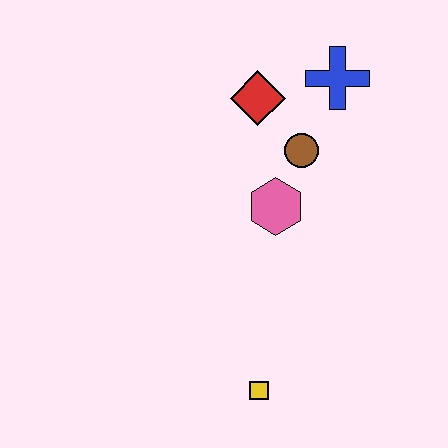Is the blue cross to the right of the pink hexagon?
Yes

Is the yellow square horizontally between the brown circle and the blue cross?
No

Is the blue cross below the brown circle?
No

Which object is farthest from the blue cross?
The yellow square is farthest from the blue cross.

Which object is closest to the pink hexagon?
The brown circle is closest to the pink hexagon.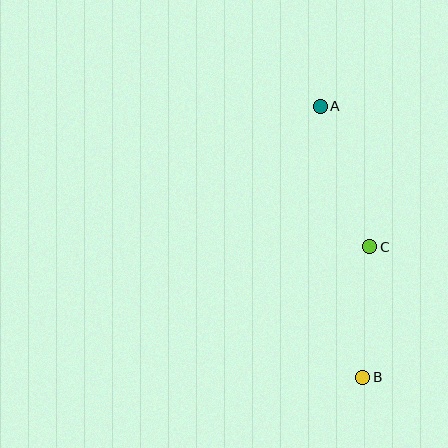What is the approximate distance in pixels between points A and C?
The distance between A and C is approximately 149 pixels.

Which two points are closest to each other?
Points B and C are closest to each other.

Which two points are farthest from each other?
Points A and B are farthest from each other.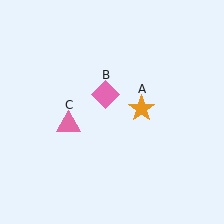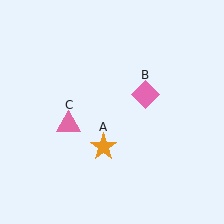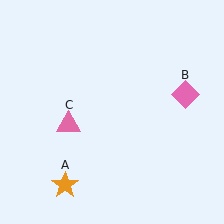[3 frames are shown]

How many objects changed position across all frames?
2 objects changed position: orange star (object A), pink diamond (object B).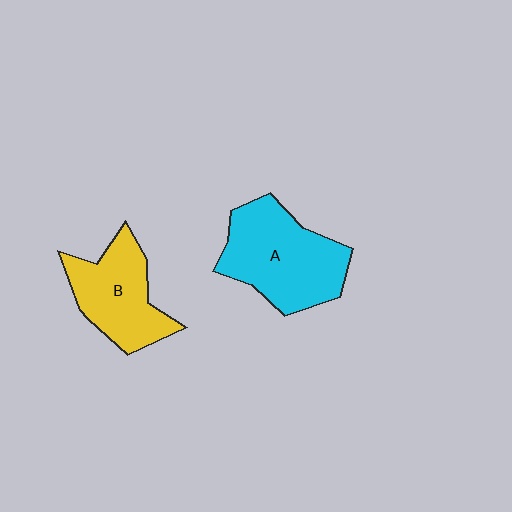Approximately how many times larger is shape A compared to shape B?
Approximately 1.3 times.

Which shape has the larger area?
Shape A (cyan).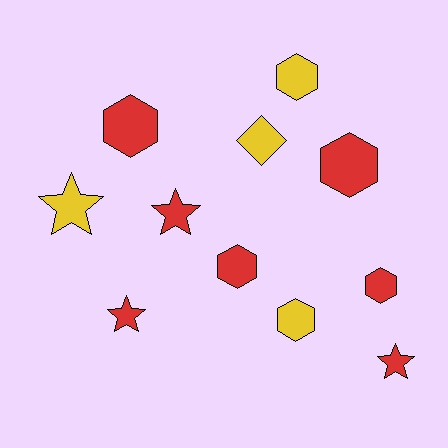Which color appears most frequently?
Red, with 7 objects.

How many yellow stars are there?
There is 1 yellow star.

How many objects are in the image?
There are 11 objects.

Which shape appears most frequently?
Hexagon, with 6 objects.